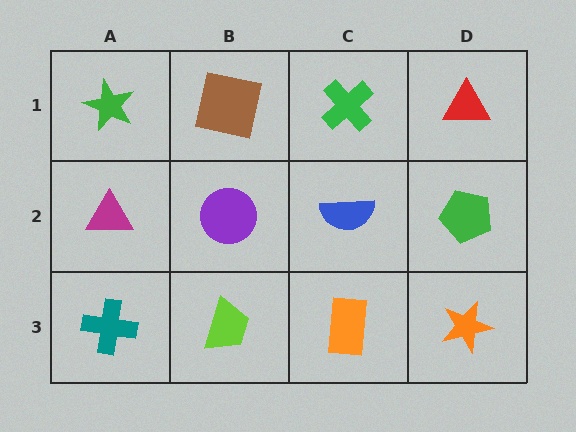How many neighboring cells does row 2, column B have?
4.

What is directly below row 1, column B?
A purple circle.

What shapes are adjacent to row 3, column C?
A blue semicircle (row 2, column C), a lime trapezoid (row 3, column B), an orange star (row 3, column D).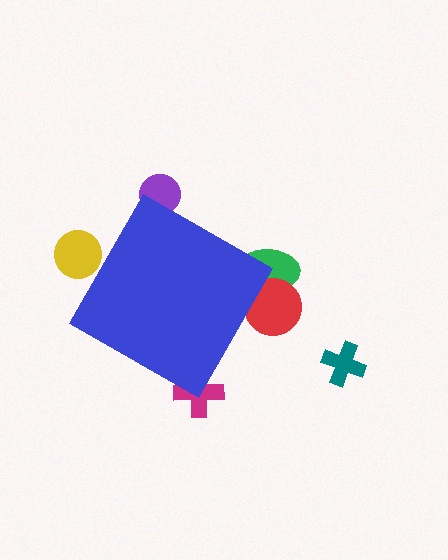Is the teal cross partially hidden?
No, the teal cross is fully visible.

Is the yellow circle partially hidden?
Yes, the yellow circle is partially hidden behind the blue diamond.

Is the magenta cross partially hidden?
Yes, the magenta cross is partially hidden behind the blue diamond.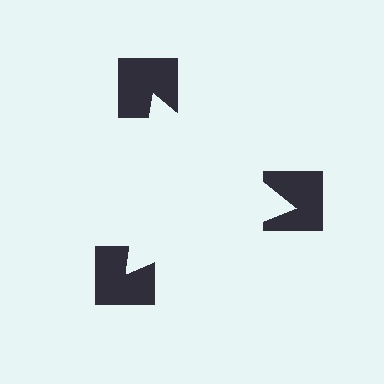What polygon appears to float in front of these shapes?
An illusory triangle — its edges are inferred from the aligned wedge cuts in the notched squares, not physically drawn.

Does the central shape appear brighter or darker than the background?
It typically appears slightly brighter than the background, even though no actual brightness change is drawn.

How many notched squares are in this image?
There are 3 — one at each vertex of the illusory triangle.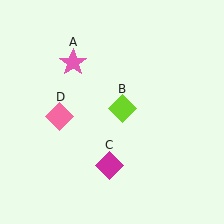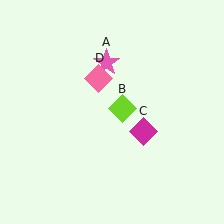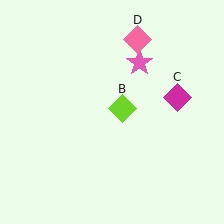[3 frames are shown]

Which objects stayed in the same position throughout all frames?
Lime diamond (object B) remained stationary.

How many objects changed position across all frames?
3 objects changed position: pink star (object A), magenta diamond (object C), pink diamond (object D).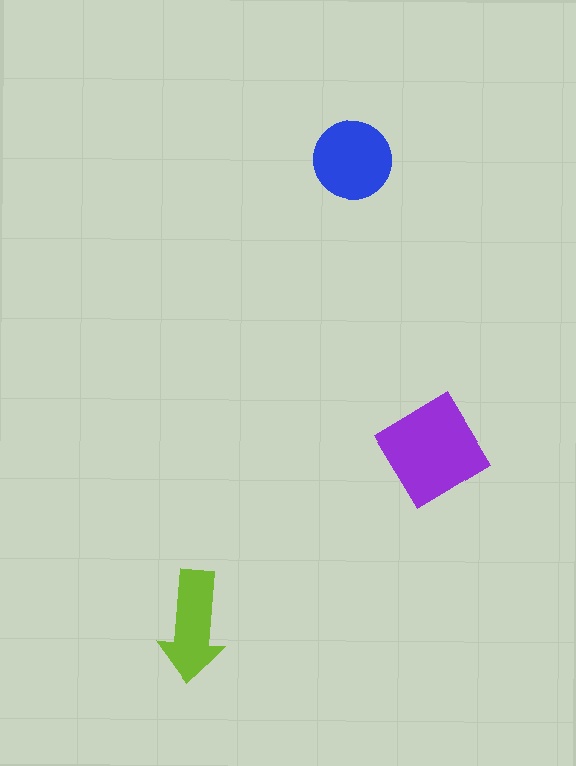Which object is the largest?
The purple diamond.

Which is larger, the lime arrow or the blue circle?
The blue circle.